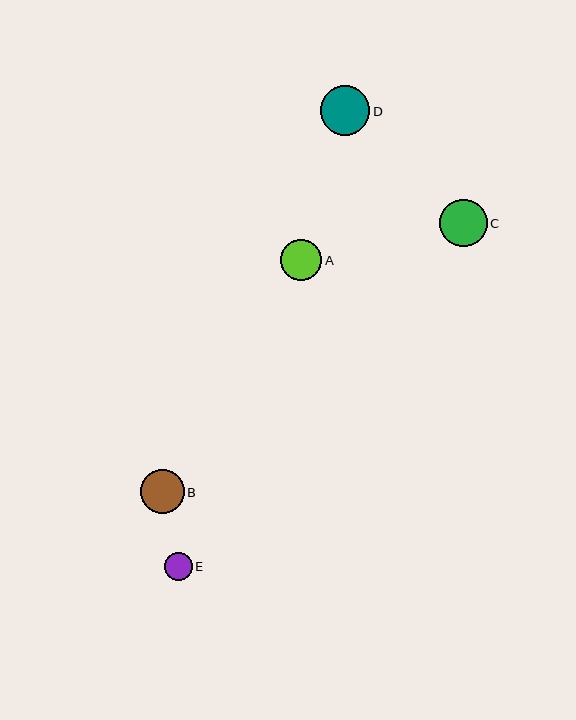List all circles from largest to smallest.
From largest to smallest: D, C, B, A, E.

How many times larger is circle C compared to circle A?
Circle C is approximately 1.2 times the size of circle A.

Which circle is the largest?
Circle D is the largest with a size of approximately 50 pixels.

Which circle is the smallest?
Circle E is the smallest with a size of approximately 28 pixels.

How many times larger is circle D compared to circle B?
Circle D is approximately 1.1 times the size of circle B.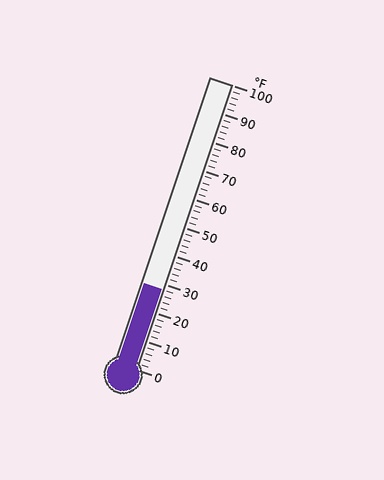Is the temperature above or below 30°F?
The temperature is below 30°F.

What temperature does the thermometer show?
The thermometer shows approximately 28°F.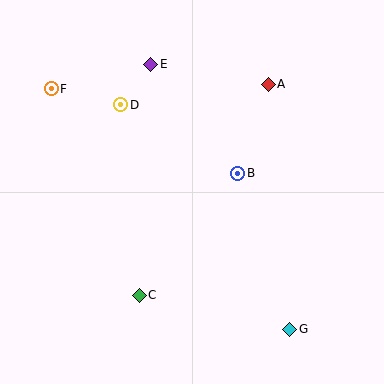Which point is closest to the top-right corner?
Point A is closest to the top-right corner.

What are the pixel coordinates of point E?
Point E is at (151, 64).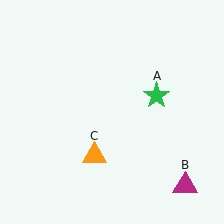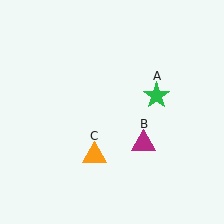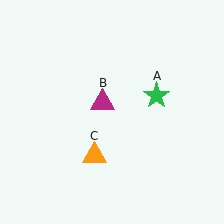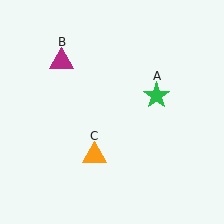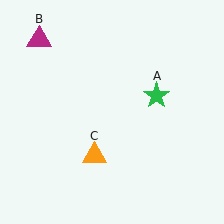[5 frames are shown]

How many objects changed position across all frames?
1 object changed position: magenta triangle (object B).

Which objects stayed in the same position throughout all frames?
Green star (object A) and orange triangle (object C) remained stationary.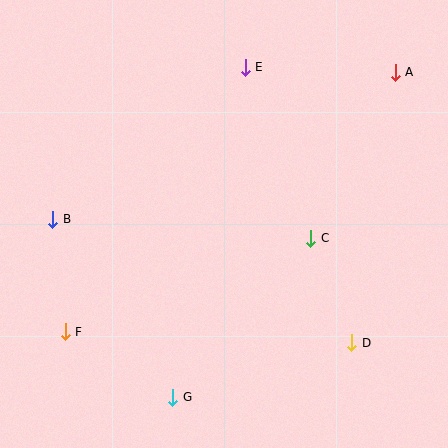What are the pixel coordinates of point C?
Point C is at (311, 238).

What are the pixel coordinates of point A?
Point A is at (395, 72).